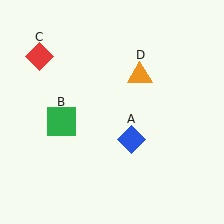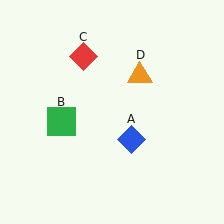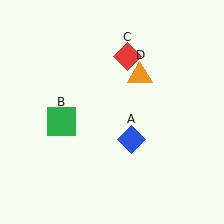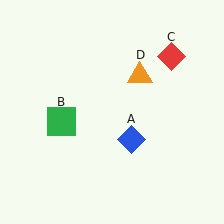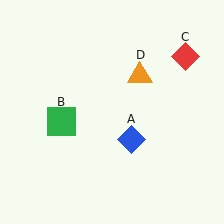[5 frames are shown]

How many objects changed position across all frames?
1 object changed position: red diamond (object C).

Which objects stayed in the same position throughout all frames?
Blue diamond (object A) and green square (object B) and orange triangle (object D) remained stationary.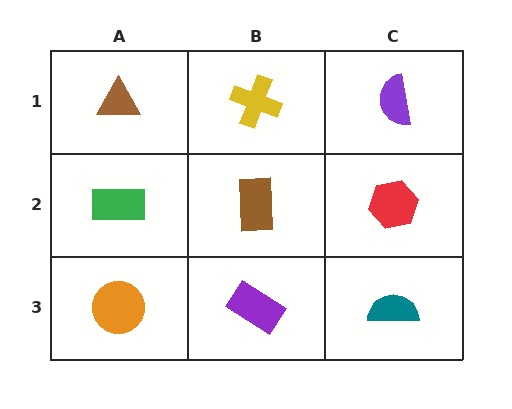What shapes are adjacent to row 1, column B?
A brown rectangle (row 2, column B), a brown triangle (row 1, column A), a purple semicircle (row 1, column C).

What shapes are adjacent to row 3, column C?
A red hexagon (row 2, column C), a purple rectangle (row 3, column B).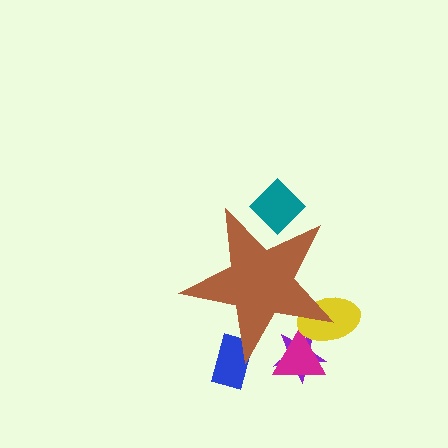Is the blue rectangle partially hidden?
Yes, the blue rectangle is partially hidden behind the brown star.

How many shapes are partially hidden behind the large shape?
5 shapes are partially hidden.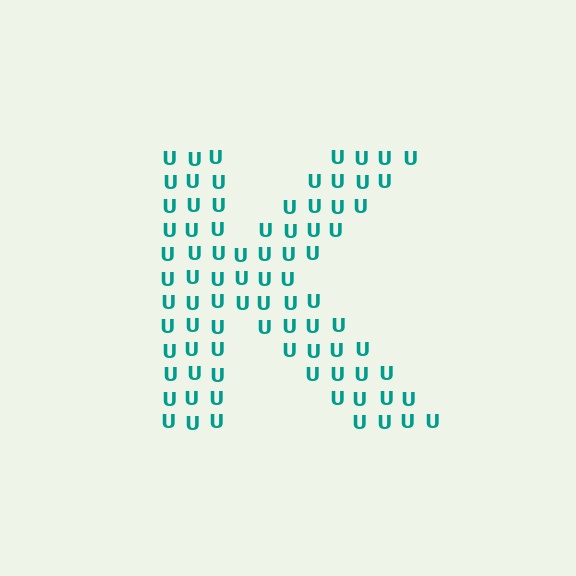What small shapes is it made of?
It is made of small letter U's.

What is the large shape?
The large shape is the letter K.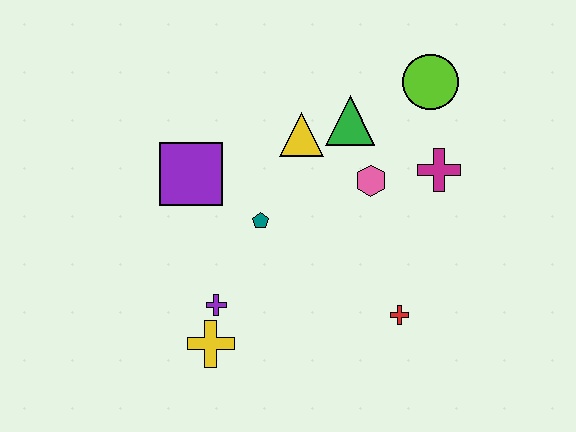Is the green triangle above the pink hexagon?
Yes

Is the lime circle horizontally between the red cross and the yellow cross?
No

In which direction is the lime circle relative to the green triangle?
The lime circle is to the right of the green triangle.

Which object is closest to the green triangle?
The yellow triangle is closest to the green triangle.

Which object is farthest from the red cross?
The purple square is farthest from the red cross.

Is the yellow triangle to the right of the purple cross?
Yes